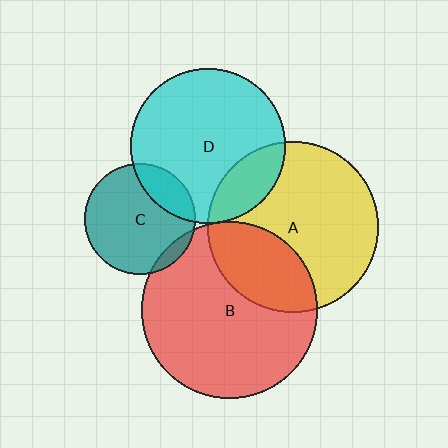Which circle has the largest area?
Circle B (red).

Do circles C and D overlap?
Yes.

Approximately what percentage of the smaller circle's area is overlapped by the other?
Approximately 20%.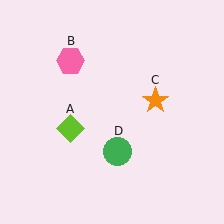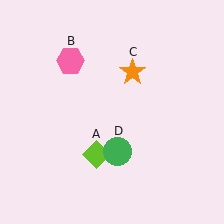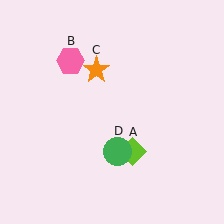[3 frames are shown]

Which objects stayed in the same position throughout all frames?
Pink hexagon (object B) and green circle (object D) remained stationary.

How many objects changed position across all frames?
2 objects changed position: lime diamond (object A), orange star (object C).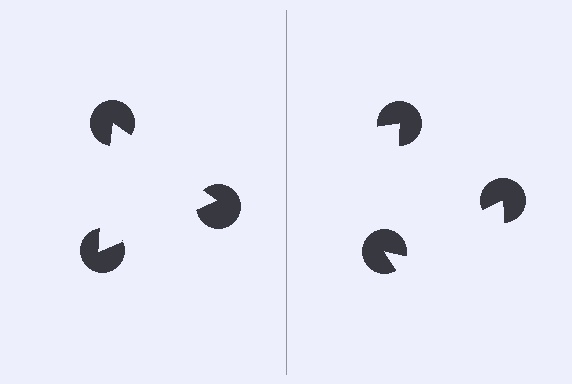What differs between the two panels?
The pac-man discs are positioned identically on both sides; only the wedge orientations differ. On the left they align to a triangle; on the right they are misaligned.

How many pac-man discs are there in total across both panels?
6 — 3 on each side.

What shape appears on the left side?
An illusory triangle.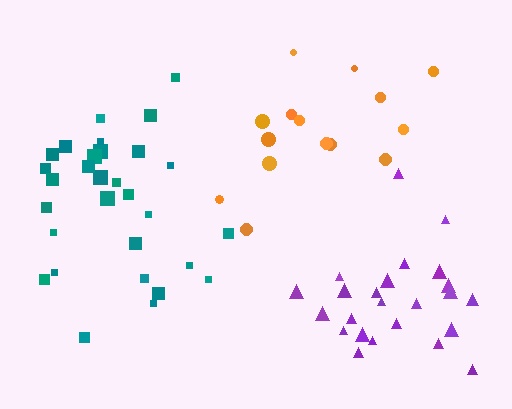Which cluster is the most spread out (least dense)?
Orange.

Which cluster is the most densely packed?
Teal.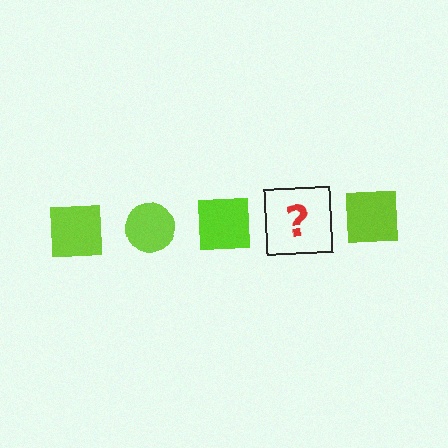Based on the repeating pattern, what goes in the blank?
The blank should be a lime circle.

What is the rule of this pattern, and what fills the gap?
The rule is that the pattern cycles through square, circle shapes in lime. The gap should be filled with a lime circle.